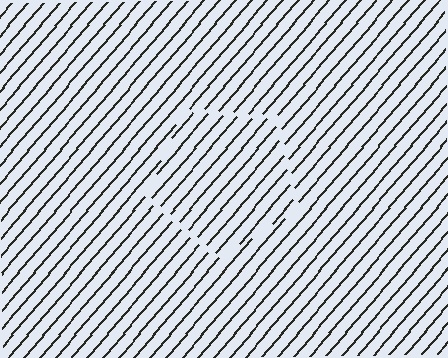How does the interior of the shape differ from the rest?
The interior of the shape contains the same grating, shifted by half a period — the contour is defined by the phase discontinuity where line-ends from the inner and outer gratings abut.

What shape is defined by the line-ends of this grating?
An illusory pentagon. The interior of the shape contains the same grating, shifted by half a period — the contour is defined by the phase discontinuity where line-ends from the inner and outer gratings abut.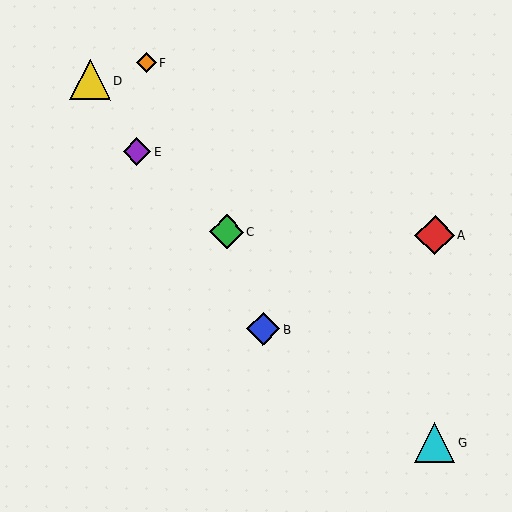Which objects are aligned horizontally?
Objects A, C are aligned horizontally.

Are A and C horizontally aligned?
Yes, both are at y≈235.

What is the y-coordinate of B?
Object B is at y≈329.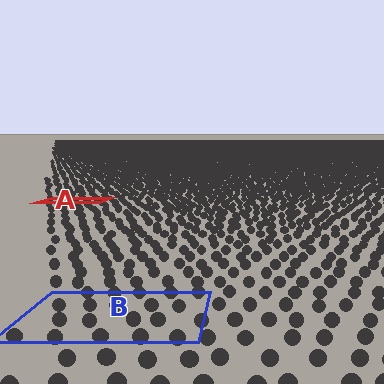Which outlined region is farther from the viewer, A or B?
Region A is farther from the viewer — the texture elements inside it appear smaller and more densely packed.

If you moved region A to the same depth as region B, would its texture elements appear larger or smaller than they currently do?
They would appear larger. At a closer depth, the same texture elements are projected at a bigger on-screen size.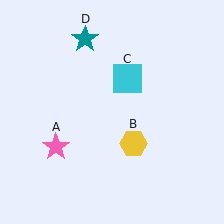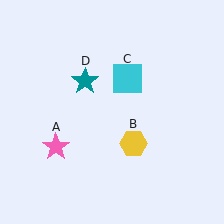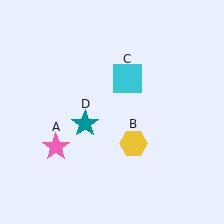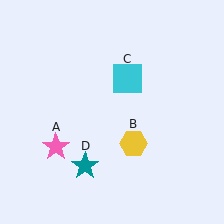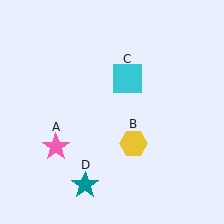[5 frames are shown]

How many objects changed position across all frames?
1 object changed position: teal star (object D).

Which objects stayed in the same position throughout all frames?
Pink star (object A) and yellow hexagon (object B) and cyan square (object C) remained stationary.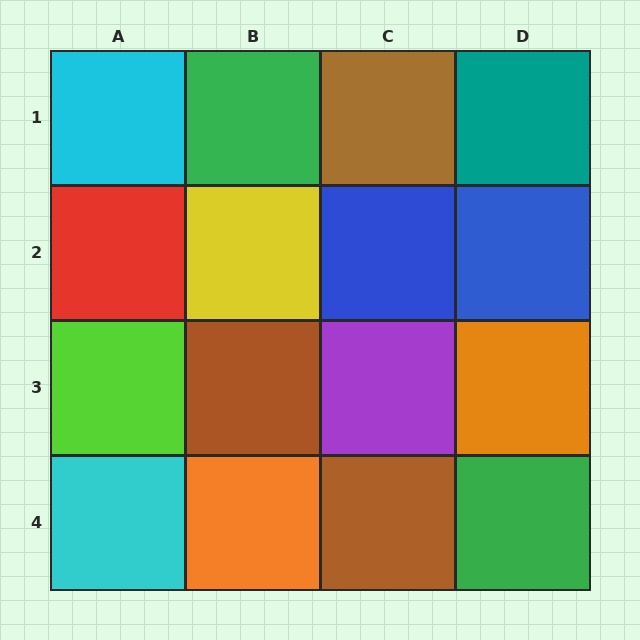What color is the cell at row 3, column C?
Purple.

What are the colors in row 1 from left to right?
Cyan, green, brown, teal.